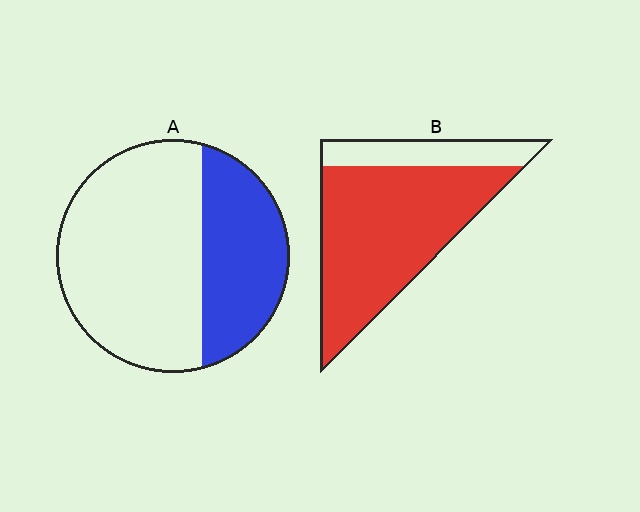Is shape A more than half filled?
No.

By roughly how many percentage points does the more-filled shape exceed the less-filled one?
By roughly 45 percentage points (B over A).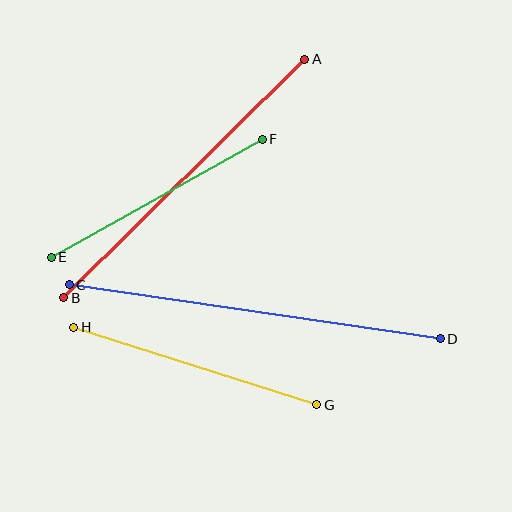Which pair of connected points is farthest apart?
Points C and D are farthest apart.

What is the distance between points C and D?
The distance is approximately 375 pixels.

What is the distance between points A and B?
The distance is approximately 339 pixels.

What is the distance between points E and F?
The distance is approximately 241 pixels.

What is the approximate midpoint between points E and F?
The midpoint is at approximately (157, 198) pixels.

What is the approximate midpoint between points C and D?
The midpoint is at approximately (255, 312) pixels.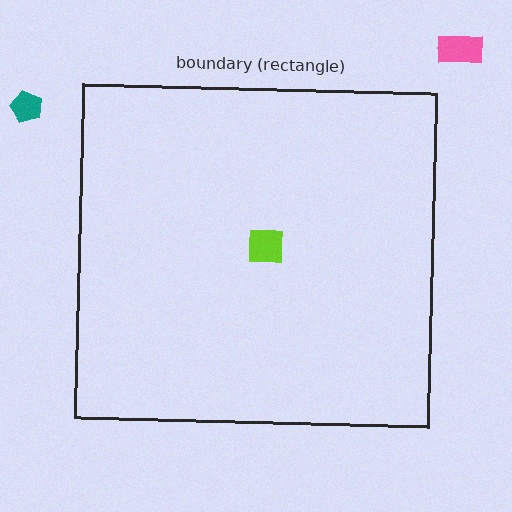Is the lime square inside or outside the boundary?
Inside.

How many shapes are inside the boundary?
1 inside, 2 outside.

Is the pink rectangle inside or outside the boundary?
Outside.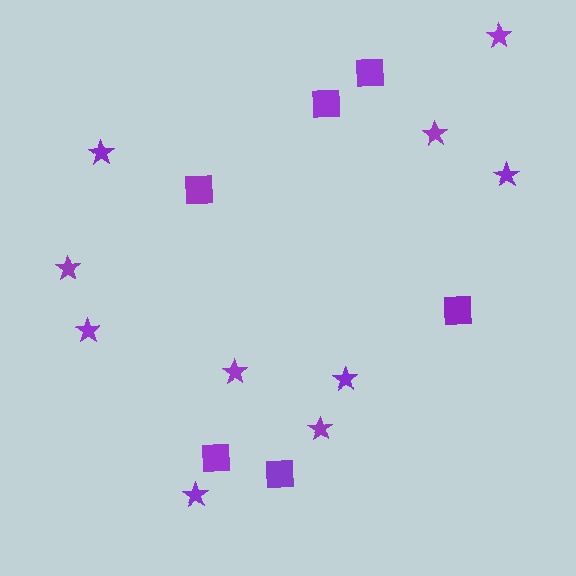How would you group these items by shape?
There are 2 groups: one group of stars (10) and one group of squares (6).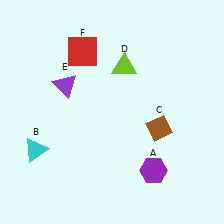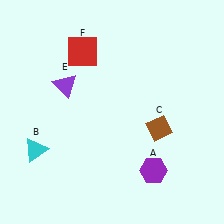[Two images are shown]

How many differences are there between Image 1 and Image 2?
There is 1 difference between the two images.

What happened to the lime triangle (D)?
The lime triangle (D) was removed in Image 2. It was in the top-right area of Image 1.